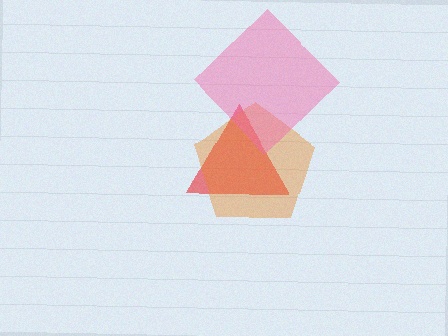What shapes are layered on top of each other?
The layered shapes are: a red triangle, an orange pentagon, a pink diamond.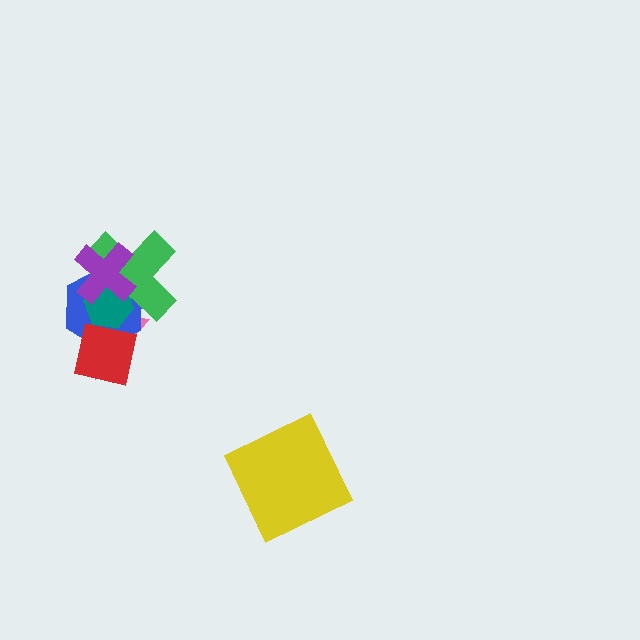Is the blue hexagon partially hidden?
Yes, it is partially covered by another shape.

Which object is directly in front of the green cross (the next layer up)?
The teal hexagon is directly in front of the green cross.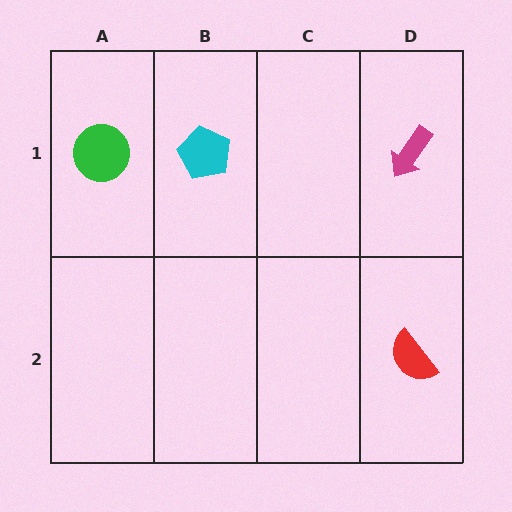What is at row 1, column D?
A magenta arrow.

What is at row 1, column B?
A cyan pentagon.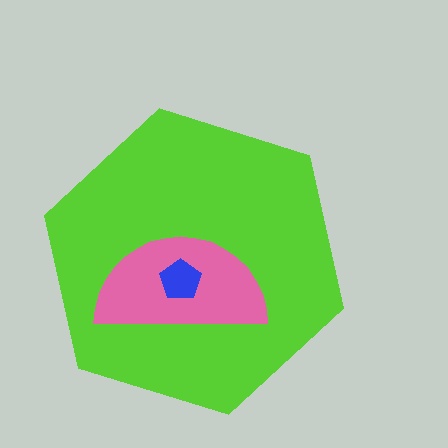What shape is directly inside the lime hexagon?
The pink semicircle.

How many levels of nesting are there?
3.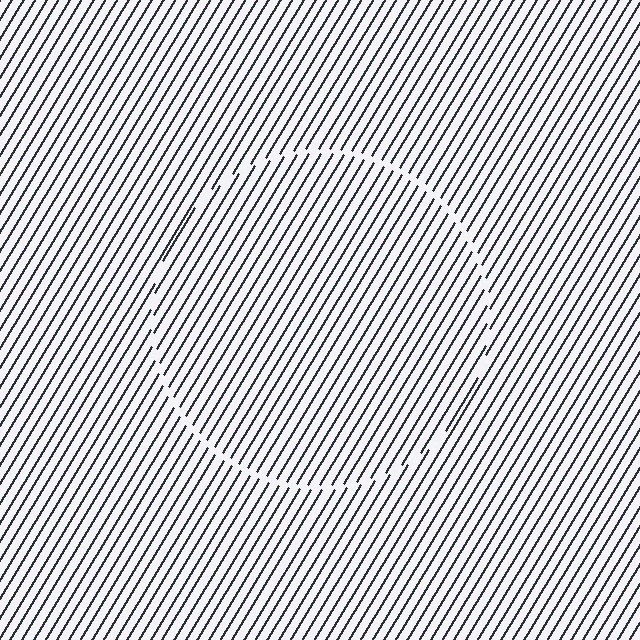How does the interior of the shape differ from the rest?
The interior of the shape contains the same grating, shifted by half a period — the contour is defined by the phase discontinuity where line-ends from the inner and outer gratings abut.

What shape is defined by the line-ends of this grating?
An illusory circle. The interior of the shape contains the same grating, shifted by half a period — the contour is defined by the phase discontinuity where line-ends from the inner and outer gratings abut.